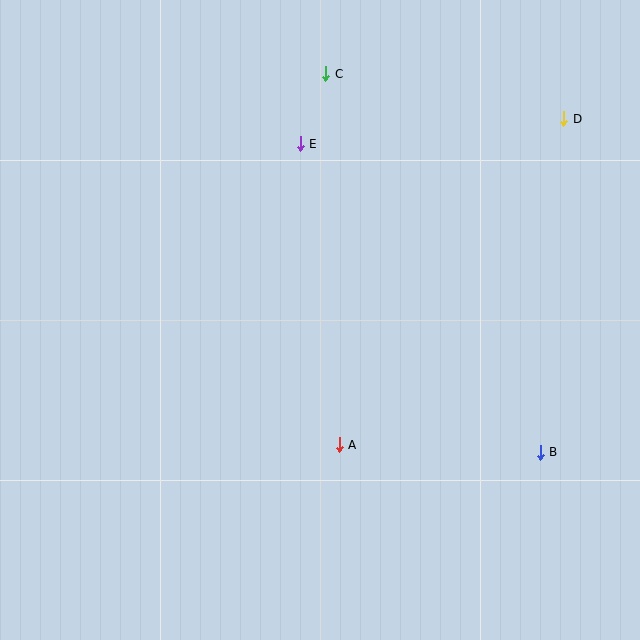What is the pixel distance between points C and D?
The distance between C and D is 243 pixels.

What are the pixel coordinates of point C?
Point C is at (326, 74).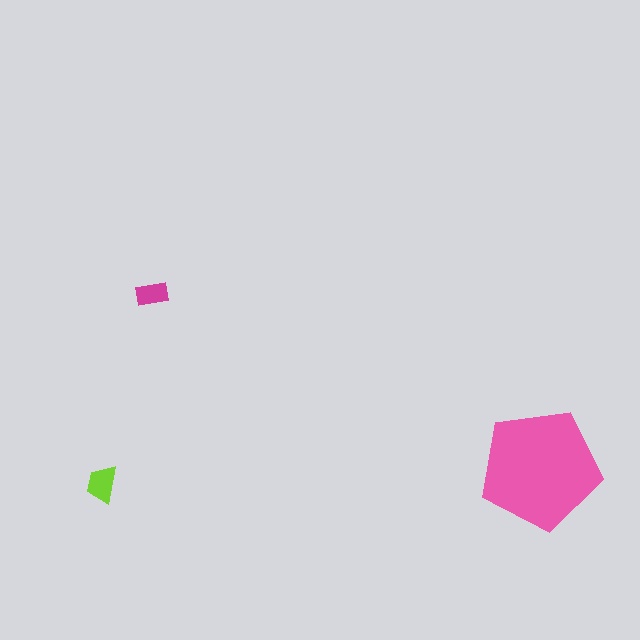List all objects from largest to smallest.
The pink pentagon, the lime trapezoid, the magenta rectangle.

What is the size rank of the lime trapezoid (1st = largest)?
2nd.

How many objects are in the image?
There are 3 objects in the image.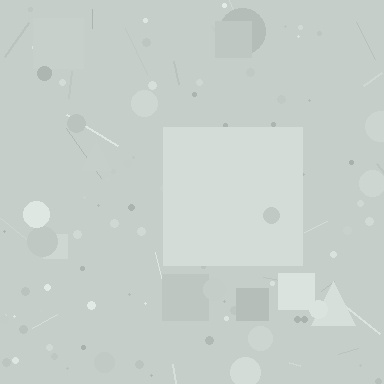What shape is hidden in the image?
A square is hidden in the image.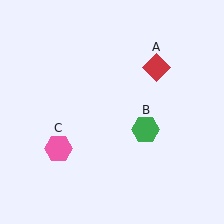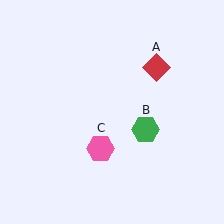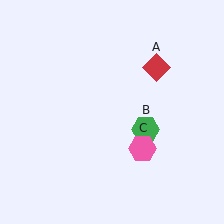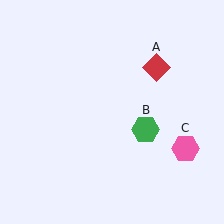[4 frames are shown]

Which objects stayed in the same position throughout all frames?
Red diamond (object A) and green hexagon (object B) remained stationary.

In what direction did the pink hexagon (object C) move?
The pink hexagon (object C) moved right.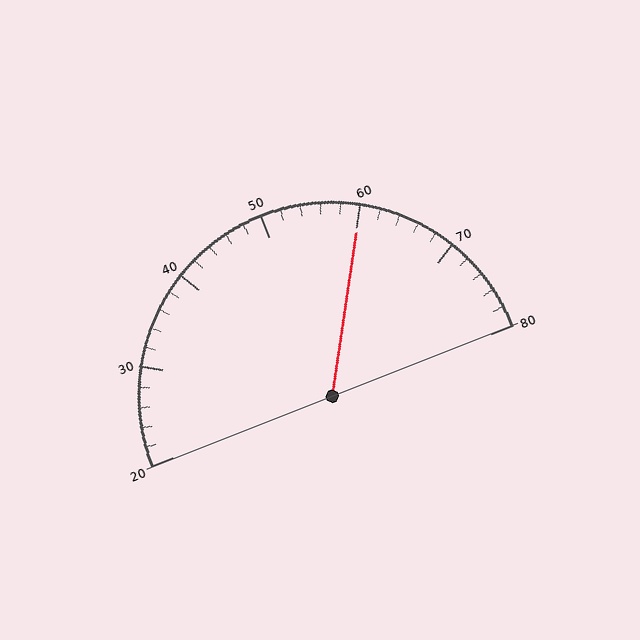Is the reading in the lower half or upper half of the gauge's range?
The reading is in the upper half of the range (20 to 80).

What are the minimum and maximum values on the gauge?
The gauge ranges from 20 to 80.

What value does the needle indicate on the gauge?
The needle indicates approximately 60.